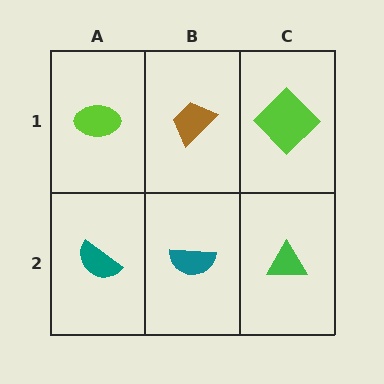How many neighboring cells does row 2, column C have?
2.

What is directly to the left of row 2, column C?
A teal semicircle.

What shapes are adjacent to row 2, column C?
A lime diamond (row 1, column C), a teal semicircle (row 2, column B).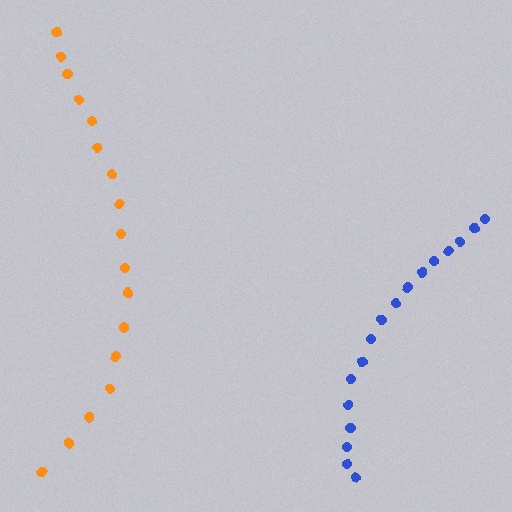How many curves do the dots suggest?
There are 2 distinct paths.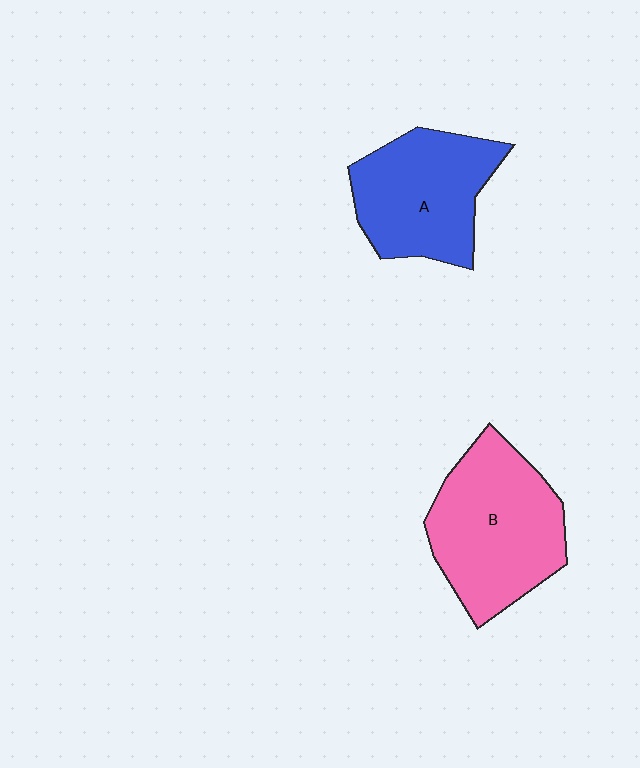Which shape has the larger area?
Shape B (pink).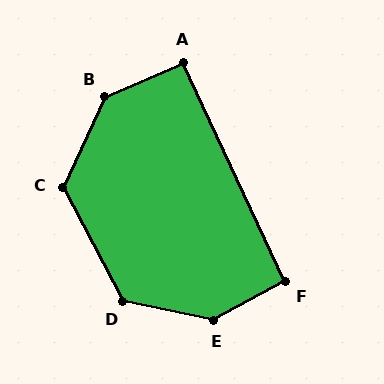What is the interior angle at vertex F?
Approximately 93 degrees (approximately right).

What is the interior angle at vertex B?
Approximately 138 degrees (obtuse).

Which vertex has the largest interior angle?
E, at approximately 141 degrees.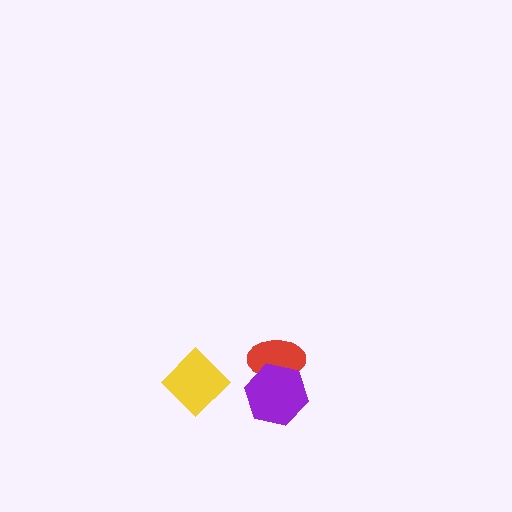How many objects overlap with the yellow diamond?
0 objects overlap with the yellow diamond.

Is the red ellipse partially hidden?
Yes, it is partially covered by another shape.